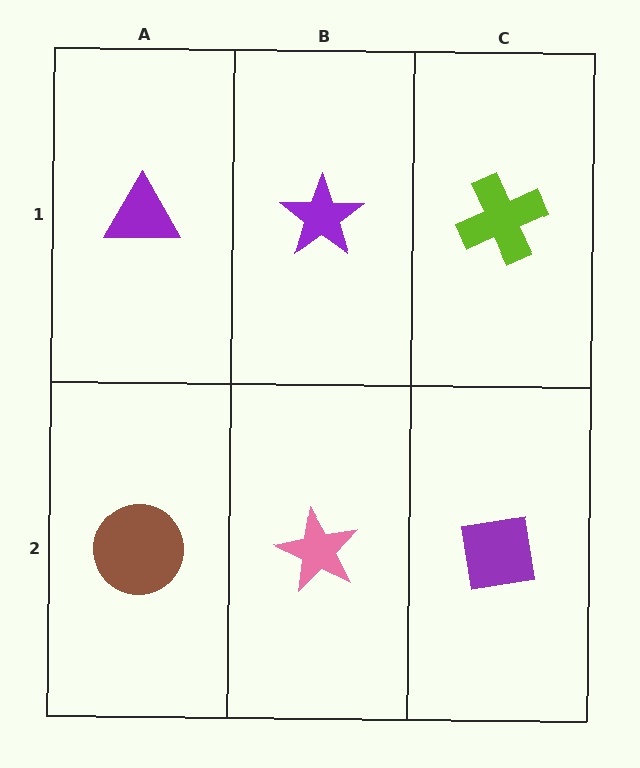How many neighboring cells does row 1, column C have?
2.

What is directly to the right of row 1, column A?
A purple star.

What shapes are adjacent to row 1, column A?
A brown circle (row 2, column A), a purple star (row 1, column B).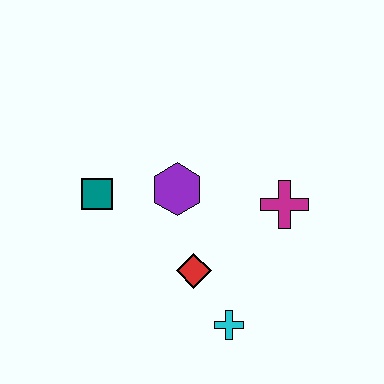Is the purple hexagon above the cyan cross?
Yes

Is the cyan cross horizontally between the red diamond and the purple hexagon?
No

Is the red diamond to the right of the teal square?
Yes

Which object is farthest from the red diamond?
The teal square is farthest from the red diamond.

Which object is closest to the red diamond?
The cyan cross is closest to the red diamond.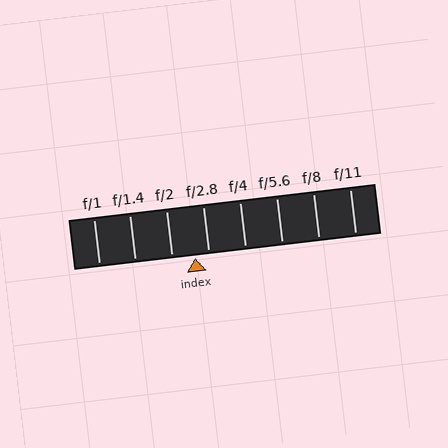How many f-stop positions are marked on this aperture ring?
There are 8 f-stop positions marked.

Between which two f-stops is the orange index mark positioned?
The index mark is between f/2 and f/2.8.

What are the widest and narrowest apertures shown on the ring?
The widest aperture shown is f/1 and the narrowest is f/11.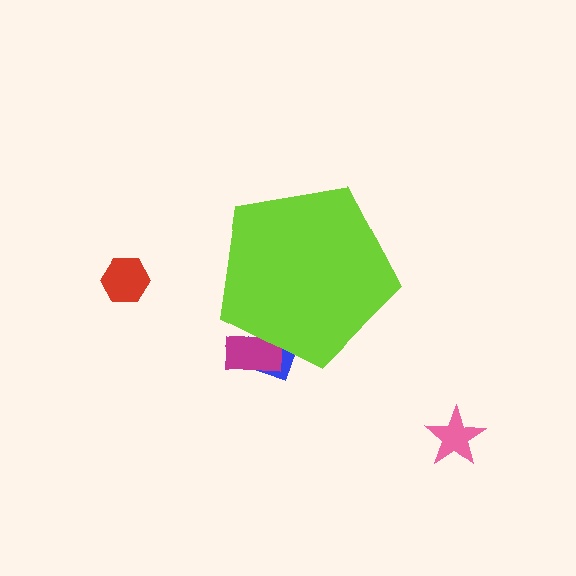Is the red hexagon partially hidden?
No, the red hexagon is fully visible.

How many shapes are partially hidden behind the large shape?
2 shapes are partially hidden.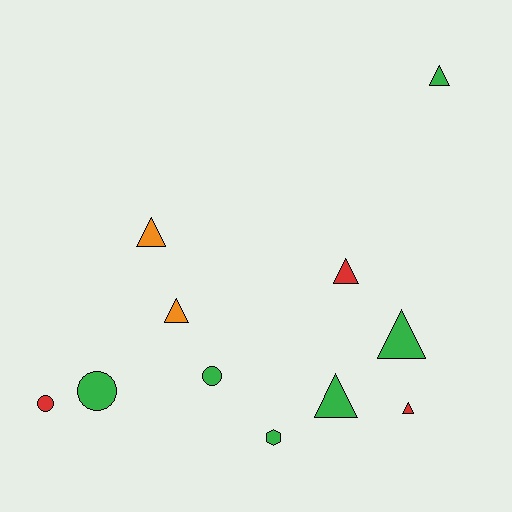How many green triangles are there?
There are 3 green triangles.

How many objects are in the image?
There are 11 objects.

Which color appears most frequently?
Green, with 6 objects.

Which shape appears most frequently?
Triangle, with 7 objects.